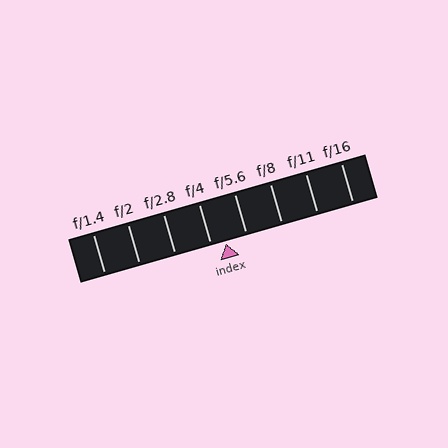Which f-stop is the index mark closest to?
The index mark is closest to f/4.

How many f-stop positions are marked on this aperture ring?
There are 8 f-stop positions marked.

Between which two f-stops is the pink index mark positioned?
The index mark is between f/4 and f/5.6.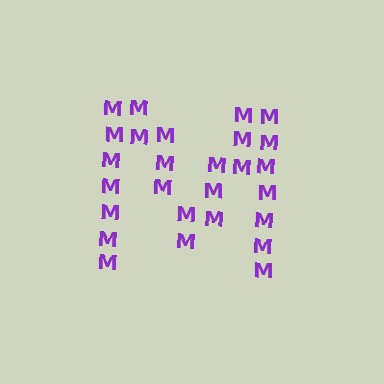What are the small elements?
The small elements are letter M's.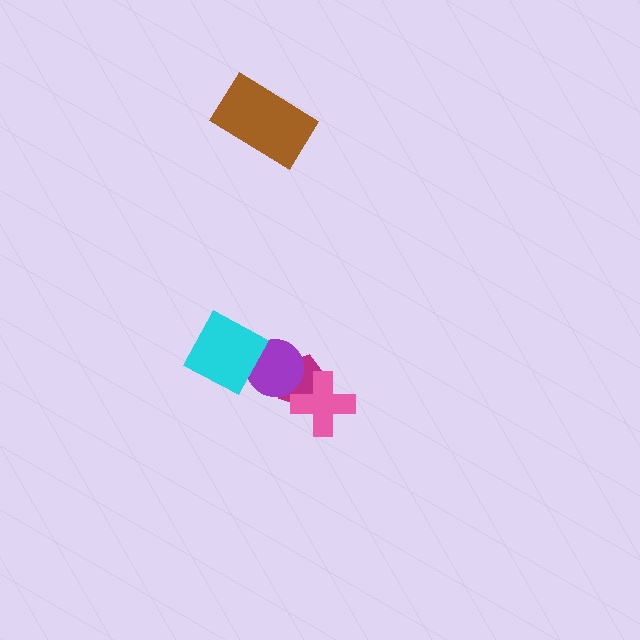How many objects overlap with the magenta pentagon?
2 objects overlap with the magenta pentagon.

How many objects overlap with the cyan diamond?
1 object overlaps with the cyan diamond.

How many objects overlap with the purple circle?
2 objects overlap with the purple circle.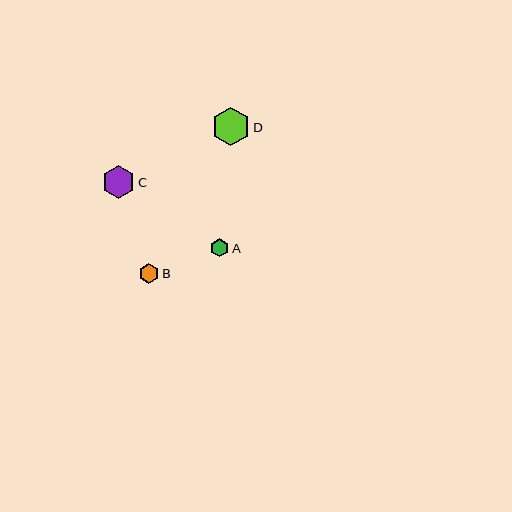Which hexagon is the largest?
Hexagon D is the largest with a size of approximately 39 pixels.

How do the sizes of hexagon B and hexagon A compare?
Hexagon B and hexagon A are approximately the same size.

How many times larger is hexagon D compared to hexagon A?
Hexagon D is approximately 2.1 times the size of hexagon A.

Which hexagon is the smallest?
Hexagon A is the smallest with a size of approximately 18 pixels.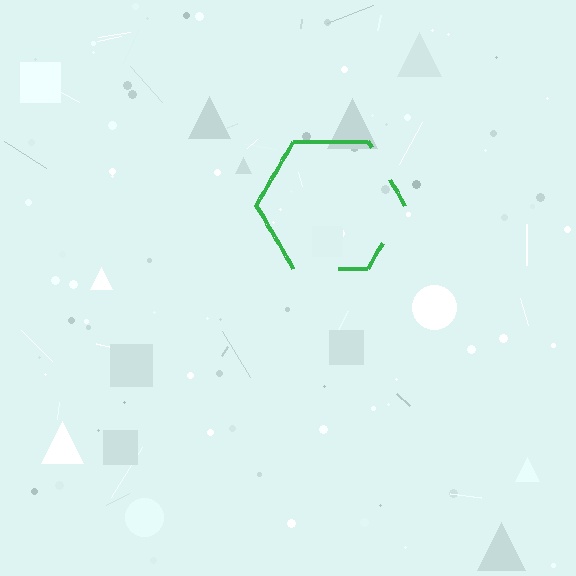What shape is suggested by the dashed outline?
The dashed outline suggests a hexagon.